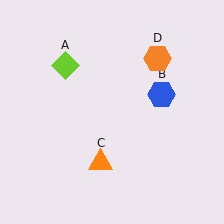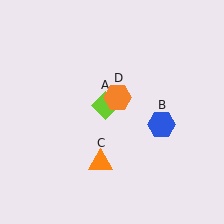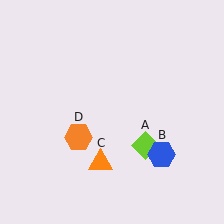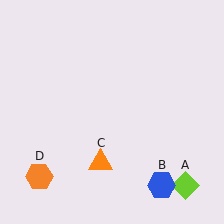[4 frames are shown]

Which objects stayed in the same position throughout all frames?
Orange triangle (object C) remained stationary.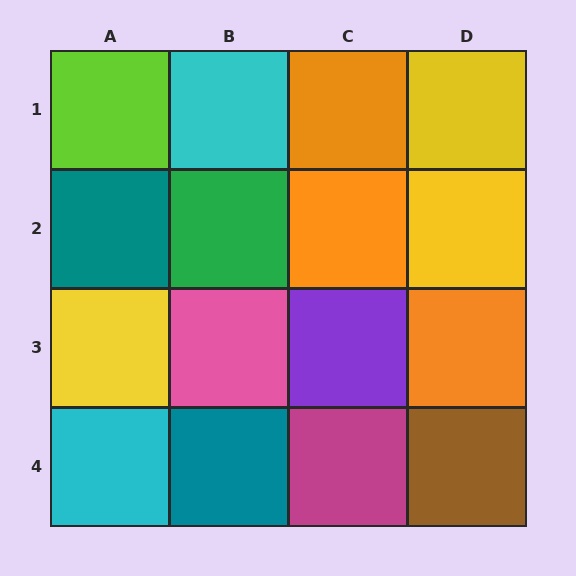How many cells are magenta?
1 cell is magenta.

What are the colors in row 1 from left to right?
Lime, cyan, orange, yellow.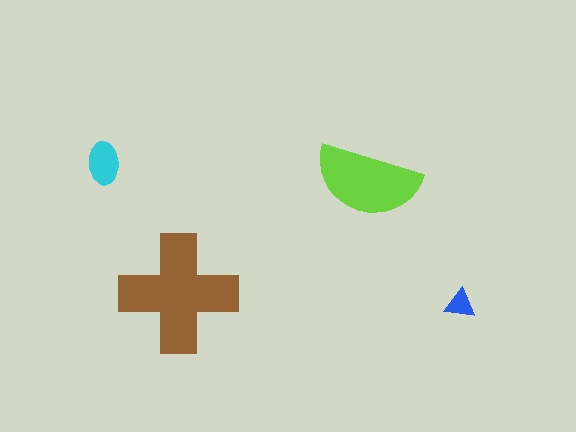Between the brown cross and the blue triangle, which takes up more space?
The brown cross.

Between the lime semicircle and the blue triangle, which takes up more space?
The lime semicircle.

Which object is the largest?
The brown cross.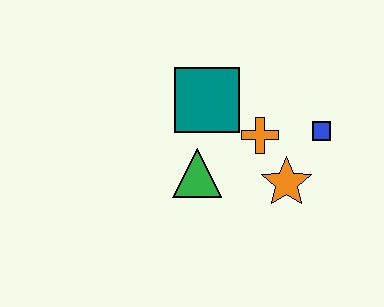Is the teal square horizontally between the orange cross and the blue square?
No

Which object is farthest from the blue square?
The green triangle is farthest from the blue square.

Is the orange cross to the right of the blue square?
No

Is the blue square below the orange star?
No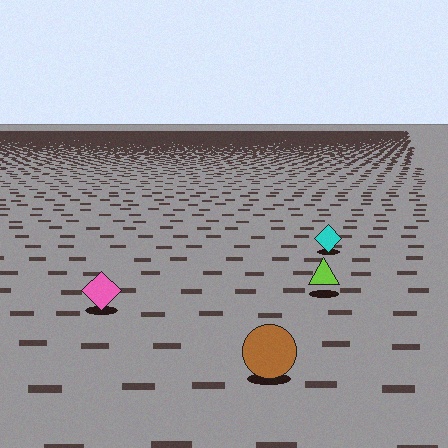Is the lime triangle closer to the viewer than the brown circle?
No. The brown circle is closer — you can tell from the texture gradient: the ground texture is coarser near it.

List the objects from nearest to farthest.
From nearest to farthest: the brown circle, the pink diamond, the lime triangle, the cyan diamond.